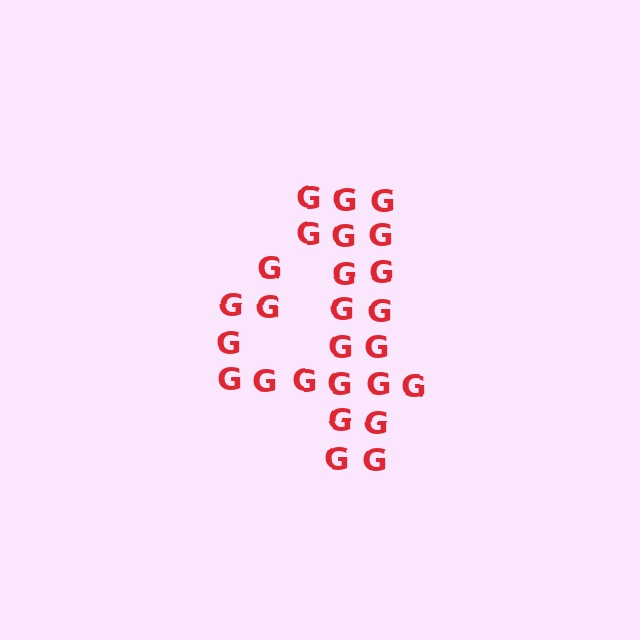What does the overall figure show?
The overall figure shows the digit 4.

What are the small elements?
The small elements are letter G's.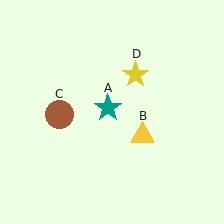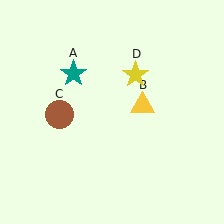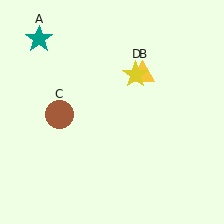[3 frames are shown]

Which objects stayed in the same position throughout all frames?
Brown circle (object C) and yellow star (object D) remained stationary.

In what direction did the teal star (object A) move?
The teal star (object A) moved up and to the left.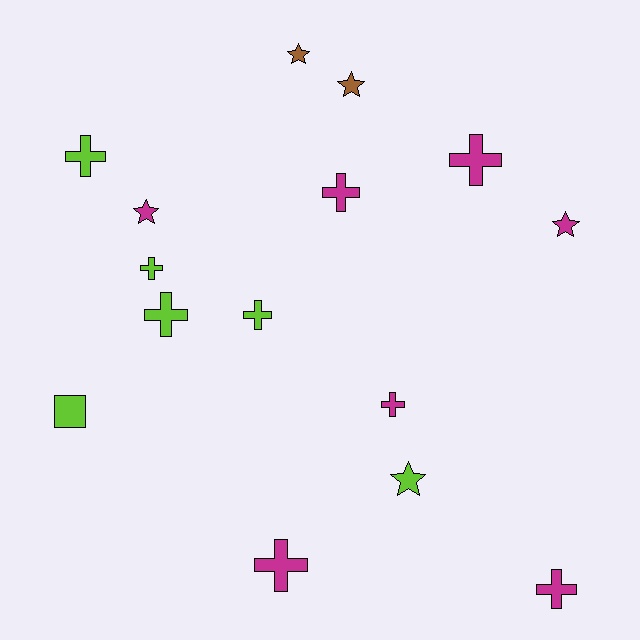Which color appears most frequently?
Magenta, with 7 objects.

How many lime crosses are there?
There are 4 lime crosses.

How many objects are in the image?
There are 15 objects.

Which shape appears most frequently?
Cross, with 9 objects.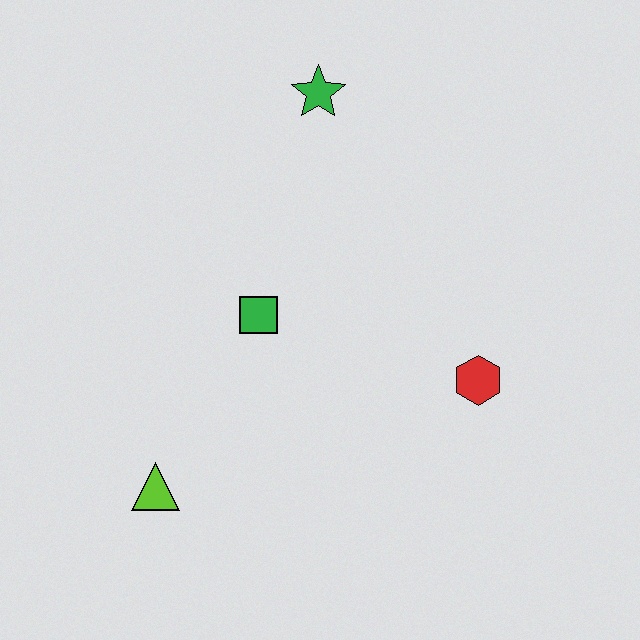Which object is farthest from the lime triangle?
The green star is farthest from the lime triangle.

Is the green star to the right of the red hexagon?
No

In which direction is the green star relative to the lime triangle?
The green star is above the lime triangle.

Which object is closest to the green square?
The lime triangle is closest to the green square.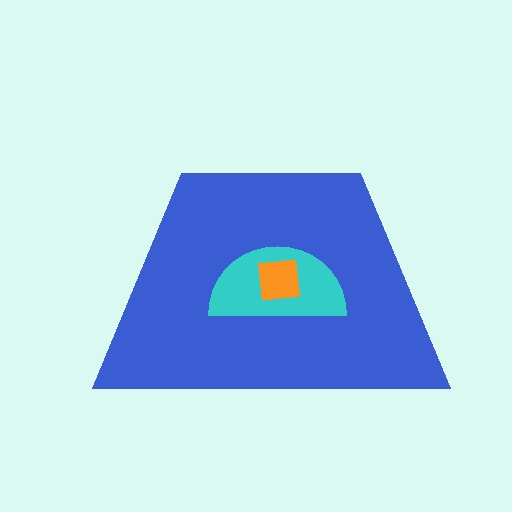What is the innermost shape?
The orange square.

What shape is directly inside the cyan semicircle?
The orange square.